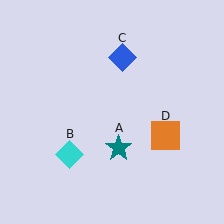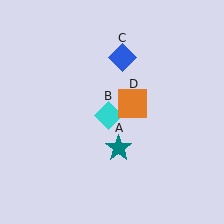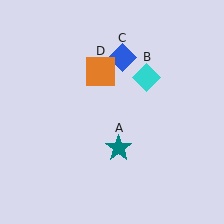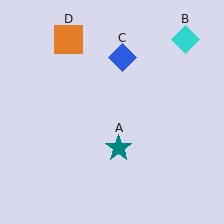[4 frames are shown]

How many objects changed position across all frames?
2 objects changed position: cyan diamond (object B), orange square (object D).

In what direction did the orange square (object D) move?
The orange square (object D) moved up and to the left.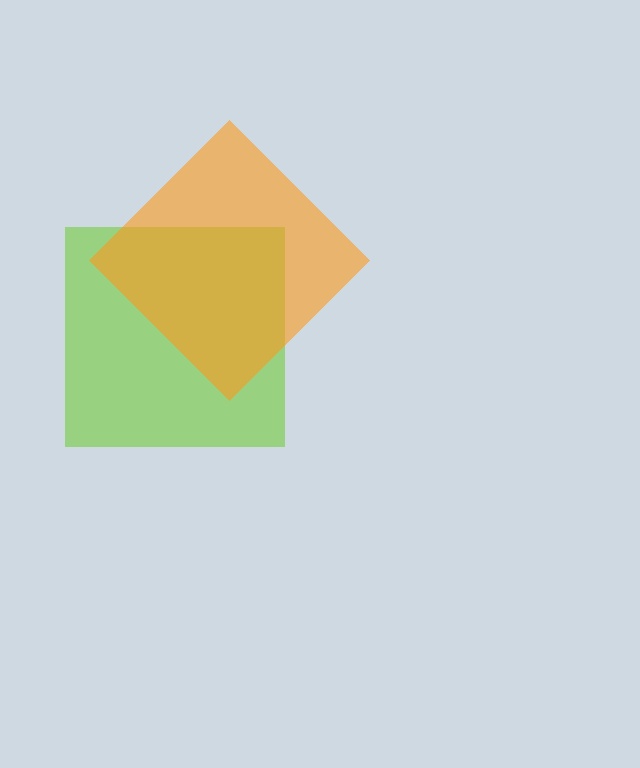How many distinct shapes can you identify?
There are 2 distinct shapes: a lime square, an orange diamond.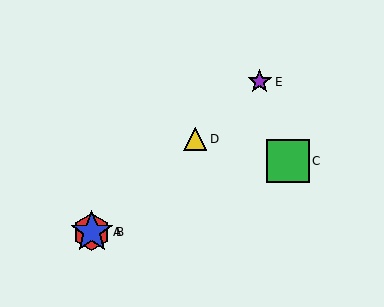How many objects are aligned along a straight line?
4 objects (A, B, D, E) are aligned along a straight line.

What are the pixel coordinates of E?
Object E is at (260, 82).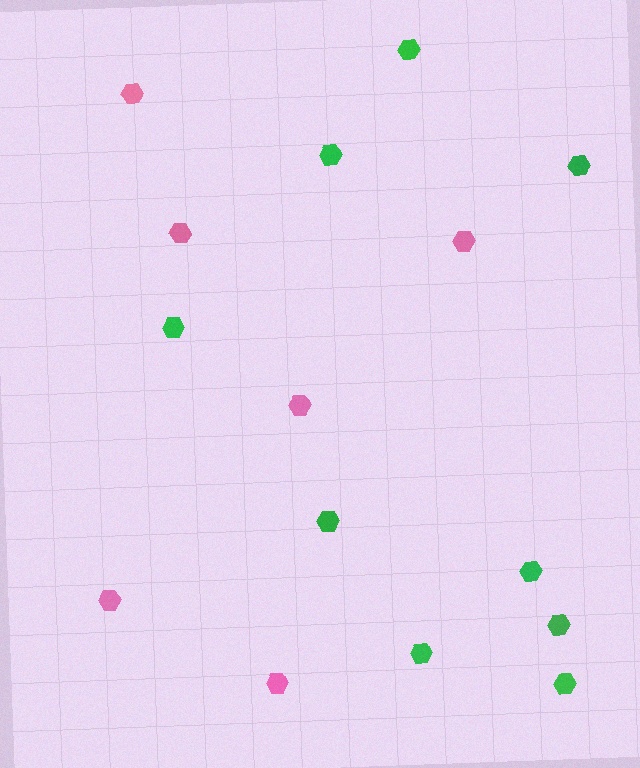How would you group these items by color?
There are 2 groups: one group of green hexagons (9) and one group of pink hexagons (6).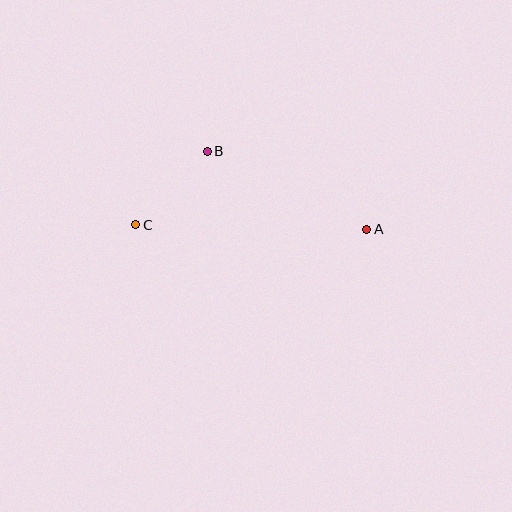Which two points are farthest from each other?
Points A and C are farthest from each other.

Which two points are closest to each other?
Points B and C are closest to each other.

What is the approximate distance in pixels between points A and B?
The distance between A and B is approximately 178 pixels.